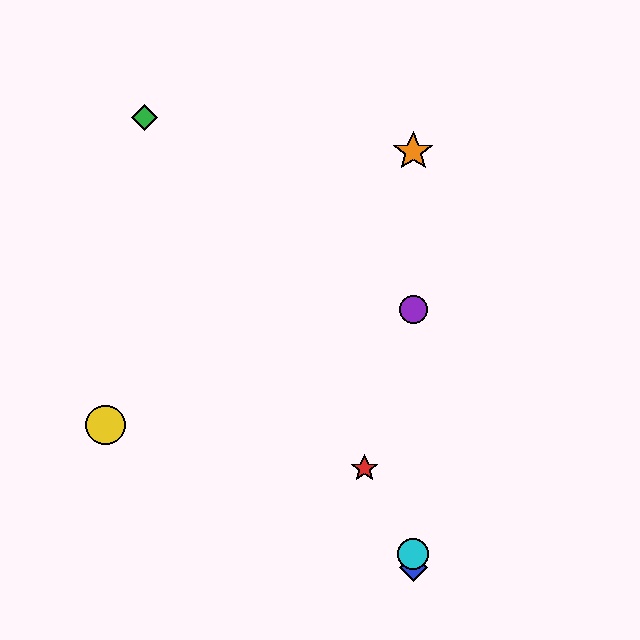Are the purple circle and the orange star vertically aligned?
Yes, both are at x≈413.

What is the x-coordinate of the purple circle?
The purple circle is at x≈413.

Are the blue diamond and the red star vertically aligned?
No, the blue diamond is at x≈413 and the red star is at x≈364.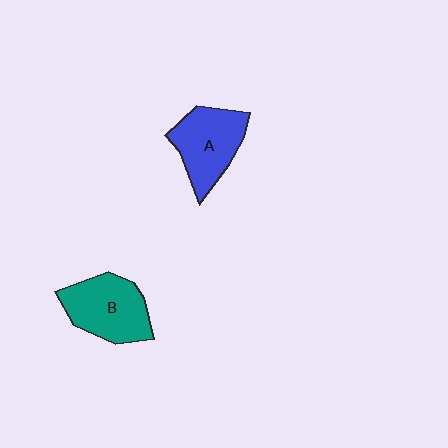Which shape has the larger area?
Shape B (teal).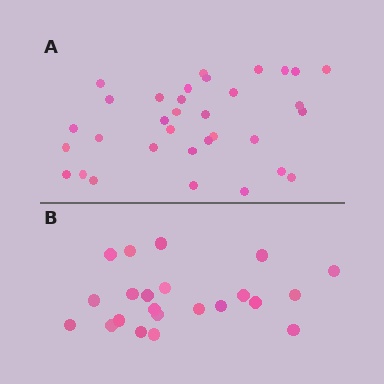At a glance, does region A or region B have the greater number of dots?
Region A (the top region) has more dots.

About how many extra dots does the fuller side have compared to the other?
Region A has roughly 12 or so more dots than region B.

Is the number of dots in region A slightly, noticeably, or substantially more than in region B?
Region A has substantially more. The ratio is roughly 1.5 to 1.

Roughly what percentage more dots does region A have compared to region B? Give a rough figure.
About 50% more.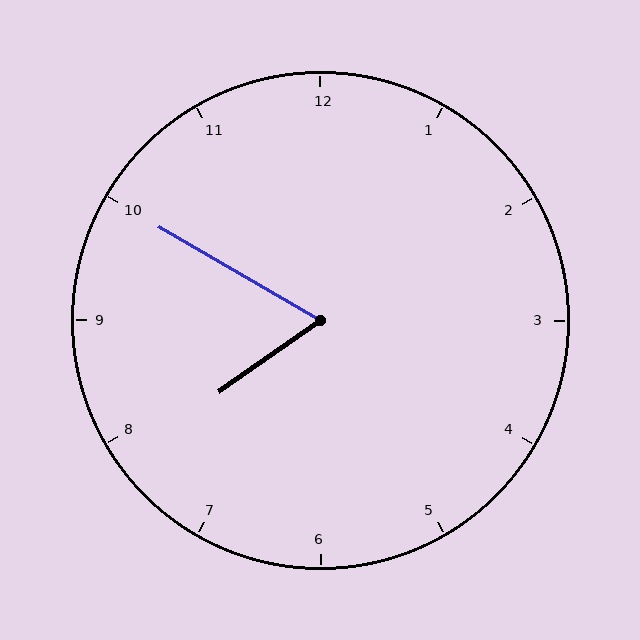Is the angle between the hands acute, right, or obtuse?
It is acute.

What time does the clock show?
7:50.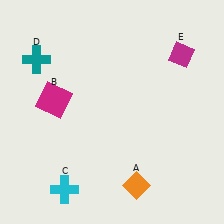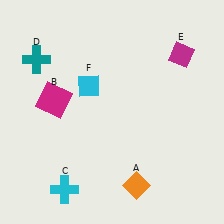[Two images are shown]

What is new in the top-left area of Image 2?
A cyan diamond (F) was added in the top-left area of Image 2.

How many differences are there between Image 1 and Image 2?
There is 1 difference between the two images.